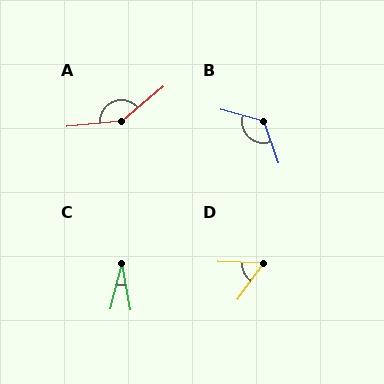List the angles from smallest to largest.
C (25°), D (55°), B (124°), A (146°).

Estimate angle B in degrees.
Approximately 124 degrees.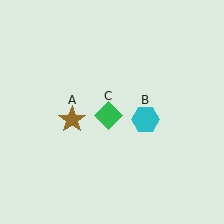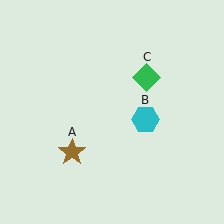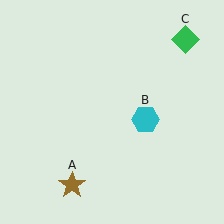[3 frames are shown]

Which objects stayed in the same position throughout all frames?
Cyan hexagon (object B) remained stationary.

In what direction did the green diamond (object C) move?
The green diamond (object C) moved up and to the right.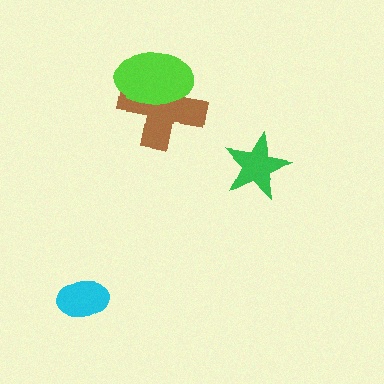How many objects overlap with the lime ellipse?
1 object overlaps with the lime ellipse.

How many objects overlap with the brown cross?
1 object overlaps with the brown cross.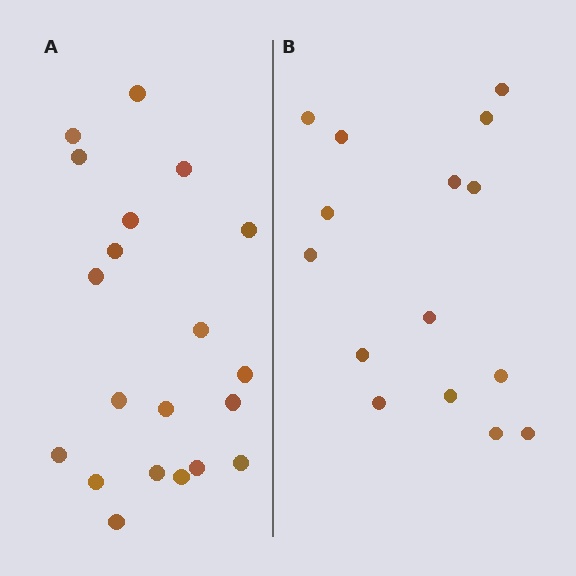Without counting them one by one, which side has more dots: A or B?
Region A (the left region) has more dots.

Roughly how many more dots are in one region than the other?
Region A has about 5 more dots than region B.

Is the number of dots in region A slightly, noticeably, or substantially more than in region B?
Region A has noticeably more, but not dramatically so. The ratio is roughly 1.3 to 1.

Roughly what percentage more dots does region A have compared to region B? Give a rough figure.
About 35% more.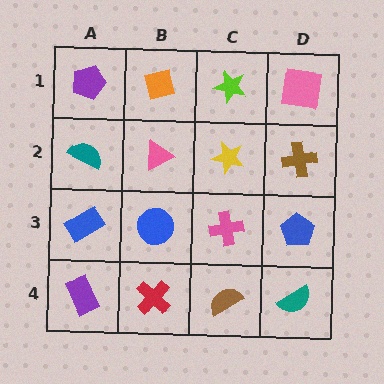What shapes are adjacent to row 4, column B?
A blue circle (row 3, column B), a purple rectangle (row 4, column A), a brown semicircle (row 4, column C).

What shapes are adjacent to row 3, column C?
A yellow star (row 2, column C), a brown semicircle (row 4, column C), a blue circle (row 3, column B), a blue pentagon (row 3, column D).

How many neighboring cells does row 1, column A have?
2.